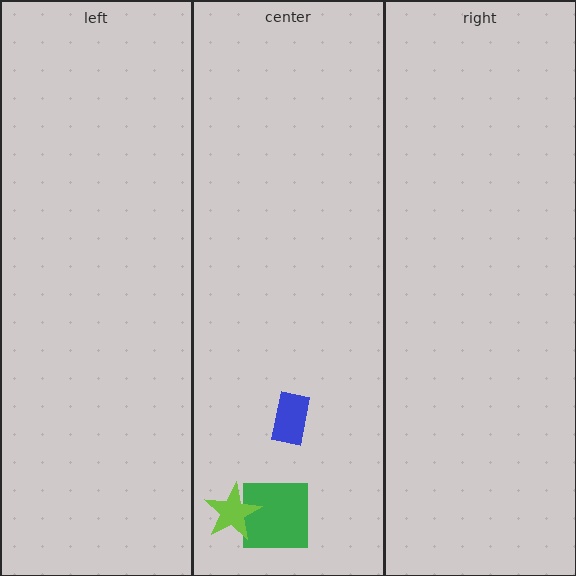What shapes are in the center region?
The green square, the lime star, the blue rectangle.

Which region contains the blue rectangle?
The center region.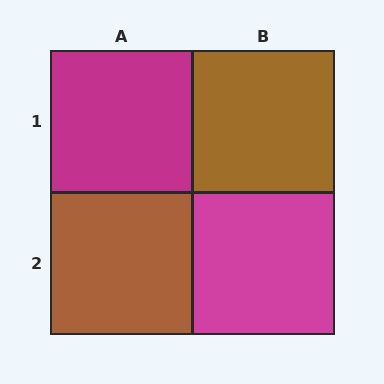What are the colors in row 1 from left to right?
Magenta, brown.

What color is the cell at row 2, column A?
Brown.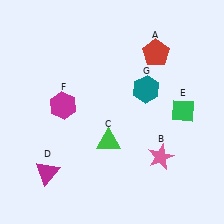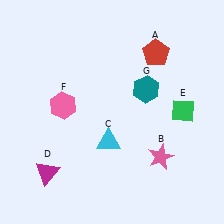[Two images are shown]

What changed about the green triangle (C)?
In Image 1, C is green. In Image 2, it changed to cyan.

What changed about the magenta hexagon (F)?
In Image 1, F is magenta. In Image 2, it changed to pink.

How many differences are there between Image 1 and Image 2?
There are 2 differences between the two images.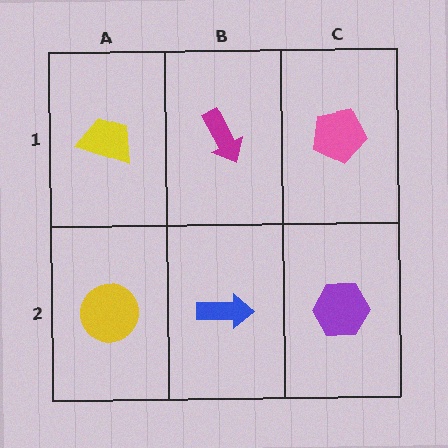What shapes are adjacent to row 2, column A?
A yellow trapezoid (row 1, column A), a blue arrow (row 2, column B).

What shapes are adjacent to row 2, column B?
A magenta arrow (row 1, column B), a yellow circle (row 2, column A), a purple hexagon (row 2, column C).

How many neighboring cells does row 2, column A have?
2.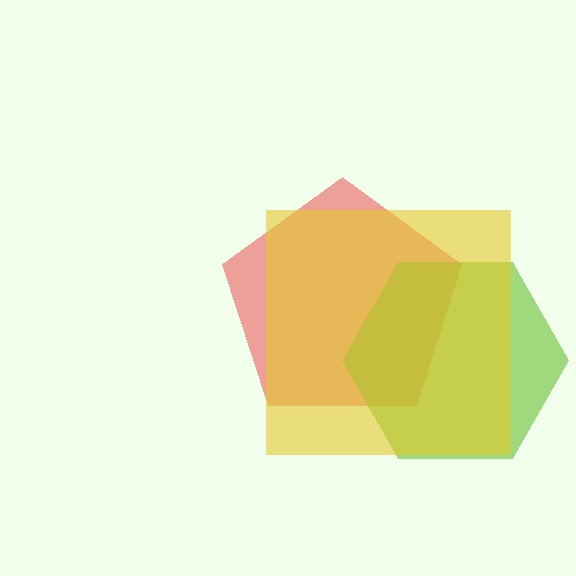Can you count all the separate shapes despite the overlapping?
Yes, there are 3 separate shapes.